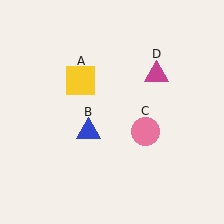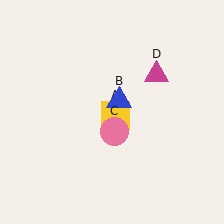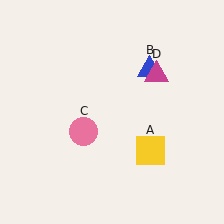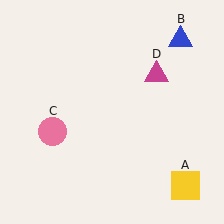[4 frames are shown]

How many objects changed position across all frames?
3 objects changed position: yellow square (object A), blue triangle (object B), pink circle (object C).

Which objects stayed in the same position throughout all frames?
Magenta triangle (object D) remained stationary.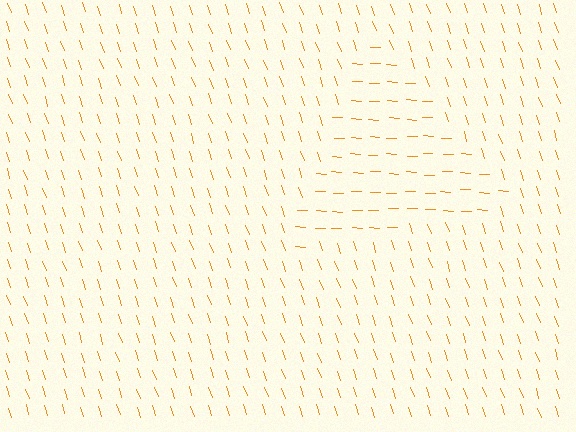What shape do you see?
I see a triangle.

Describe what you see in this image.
The image is filled with small orange line segments. A triangle region in the image has lines oriented differently from the surrounding lines, creating a visible texture boundary.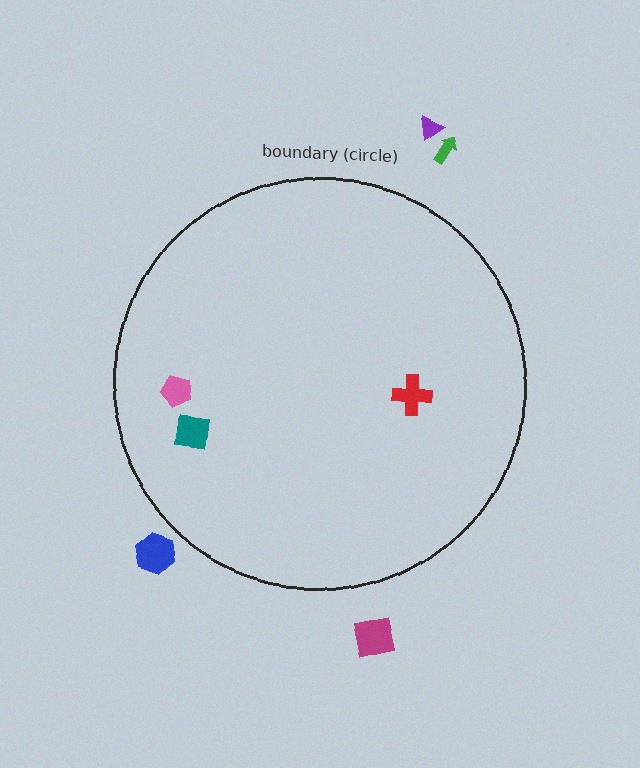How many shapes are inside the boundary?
3 inside, 4 outside.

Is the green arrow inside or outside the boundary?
Outside.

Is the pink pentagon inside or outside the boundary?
Inside.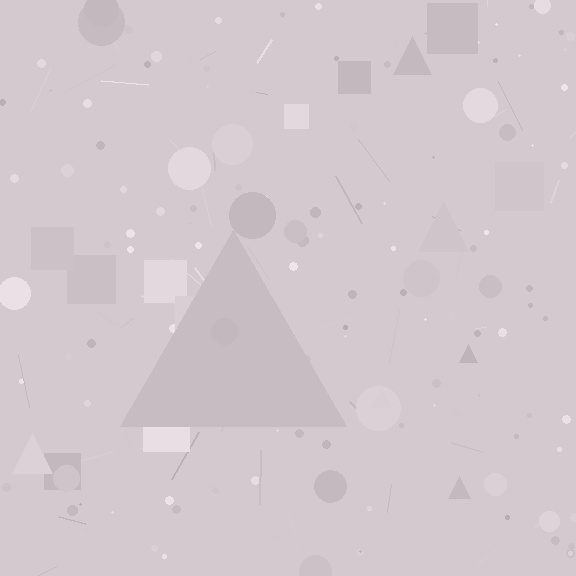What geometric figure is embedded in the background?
A triangle is embedded in the background.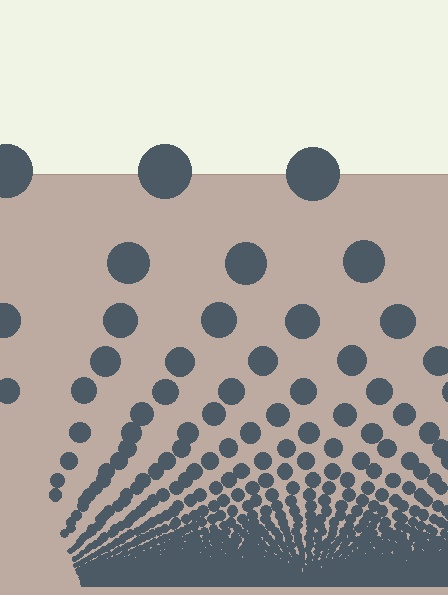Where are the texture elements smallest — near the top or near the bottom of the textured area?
Near the bottom.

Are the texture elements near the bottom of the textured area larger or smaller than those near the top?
Smaller. The gradient is inverted — elements near the bottom are smaller and denser.